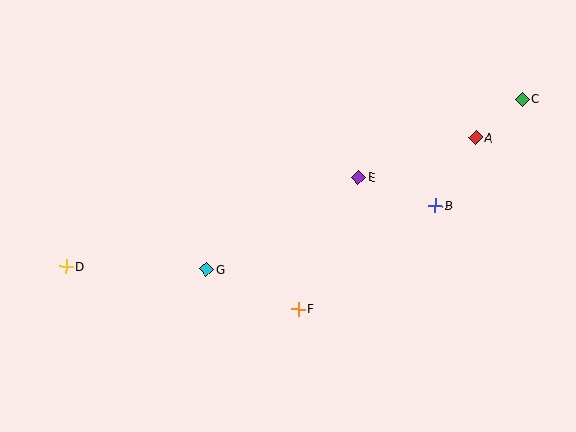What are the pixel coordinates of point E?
Point E is at (359, 177).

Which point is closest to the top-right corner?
Point C is closest to the top-right corner.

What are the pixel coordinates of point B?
Point B is at (435, 205).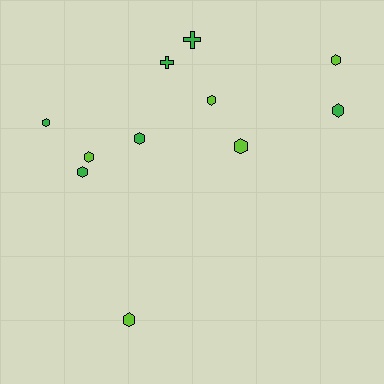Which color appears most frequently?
Green, with 6 objects.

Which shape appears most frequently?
Hexagon, with 9 objects.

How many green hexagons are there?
There are 4 green hexagons.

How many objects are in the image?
There are 11 objects.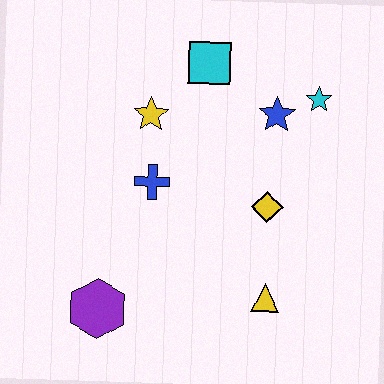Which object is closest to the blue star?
The cyan star is closest to the blue star.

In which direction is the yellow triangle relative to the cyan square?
The yellow triangle is below the cyan square.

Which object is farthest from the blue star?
The purple hexagon is farthest from the blue star.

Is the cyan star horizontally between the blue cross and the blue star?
No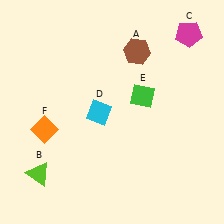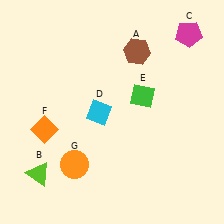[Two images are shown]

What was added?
An orange circle (G) was added in Image 2.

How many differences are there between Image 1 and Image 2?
There is 1 difference between the two images.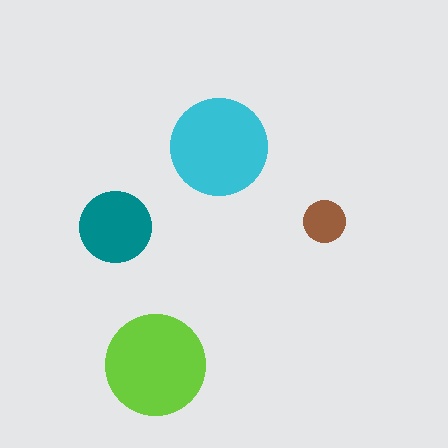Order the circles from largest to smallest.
the lime one, the cyan one, the teal one, the brown one.